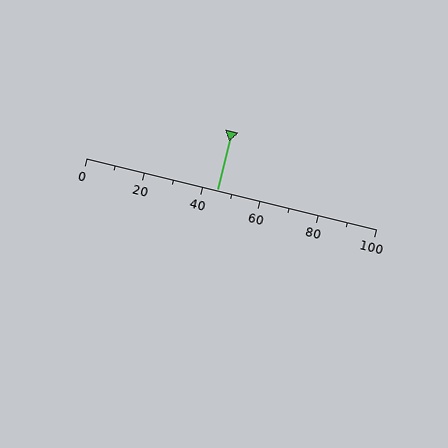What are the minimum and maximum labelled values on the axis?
The axis runs from 0 to 100.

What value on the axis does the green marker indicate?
The marker indicates approximately 45.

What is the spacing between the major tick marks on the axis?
The major ticks are spaced 20 apart.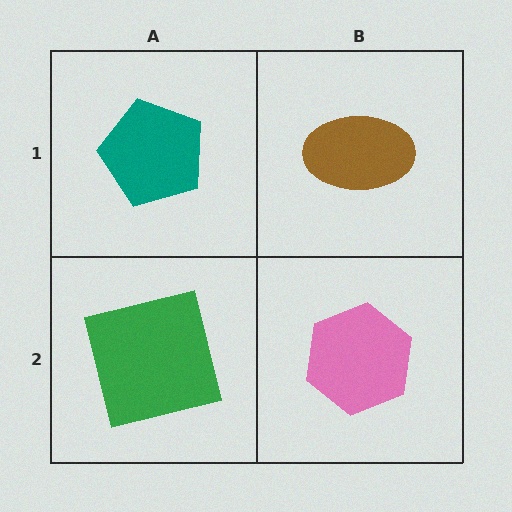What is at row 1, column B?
A brown ellipse.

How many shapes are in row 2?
2 shapes.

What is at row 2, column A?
A green square.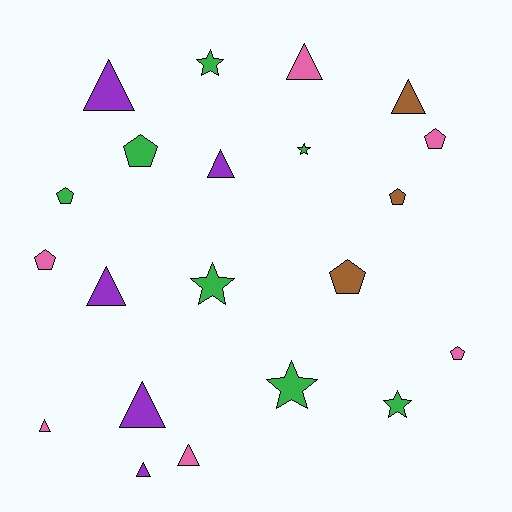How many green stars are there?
There are 5 green stars.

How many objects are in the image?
There are 21 objects.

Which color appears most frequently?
Green, with 7 objects.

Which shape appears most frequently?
Triangle, with 9 objects.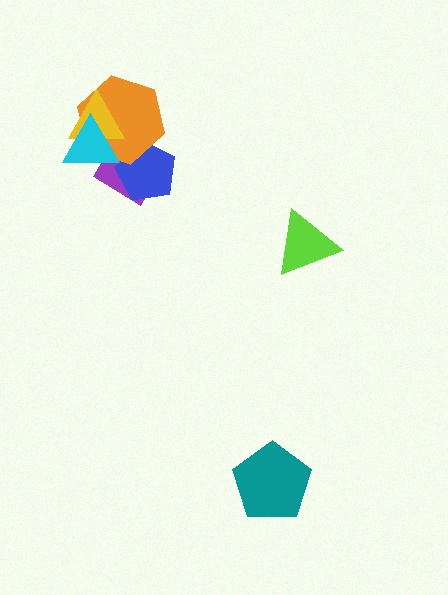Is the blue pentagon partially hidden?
Yes, it is partially covered by another shape.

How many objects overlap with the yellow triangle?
2 objects overlap with the yellow triangle.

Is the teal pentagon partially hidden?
No, no other shape covers it.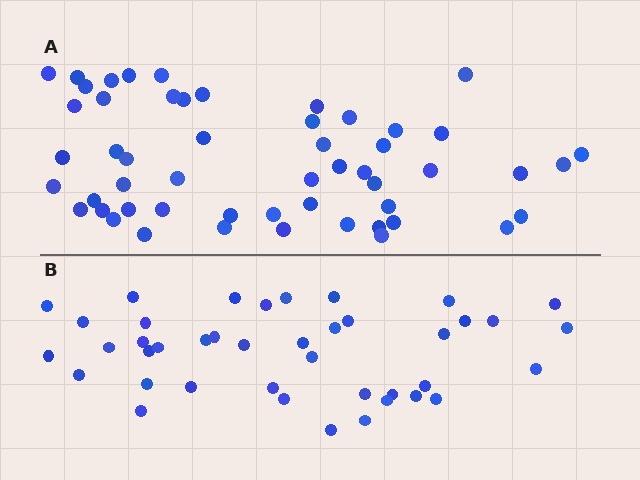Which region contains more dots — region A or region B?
Region A (the top region) has more dots.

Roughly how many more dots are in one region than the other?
Region A has roughly 12 or so more dots than region B.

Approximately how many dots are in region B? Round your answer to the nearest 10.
About 40 dots. (The exact count is 41, which rounds to 40.)